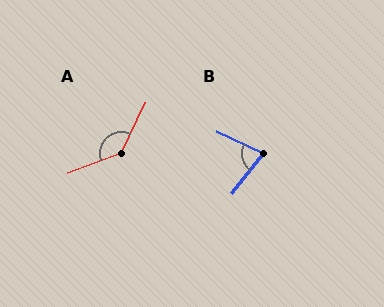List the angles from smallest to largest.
B (78°), A (136°).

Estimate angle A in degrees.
Approximately 136 degrees.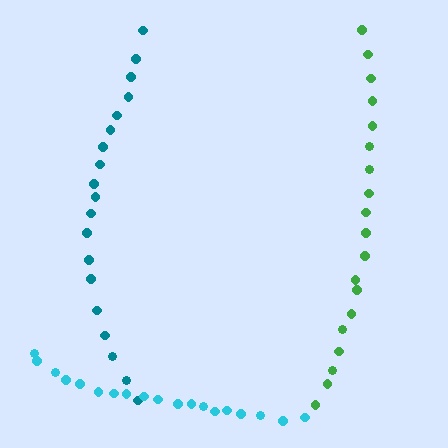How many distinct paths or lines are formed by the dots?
There are 3 distinct paths.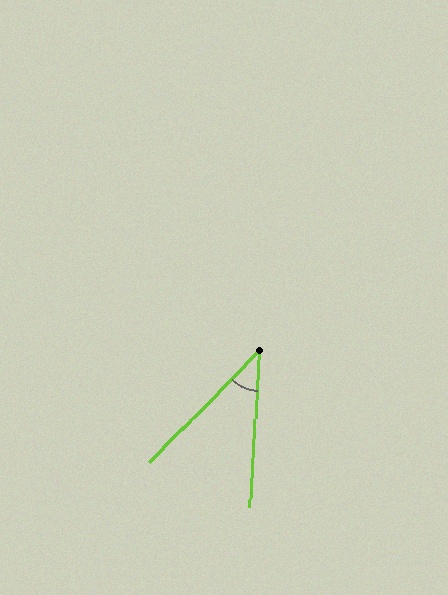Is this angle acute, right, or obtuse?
It is acute.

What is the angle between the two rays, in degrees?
Approximately 41 degrees.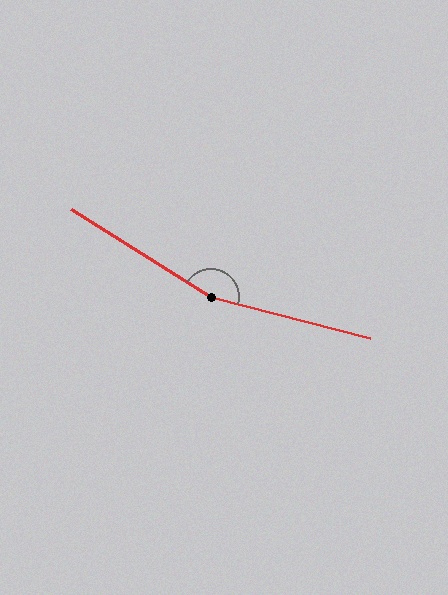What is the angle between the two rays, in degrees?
Approximately 162 degrees.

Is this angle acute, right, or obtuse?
It is obtuse.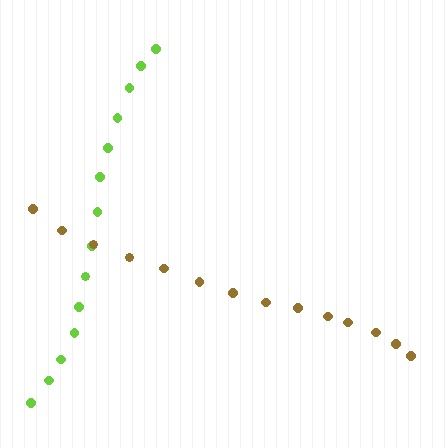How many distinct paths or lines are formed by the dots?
There are 2 distinct paths.